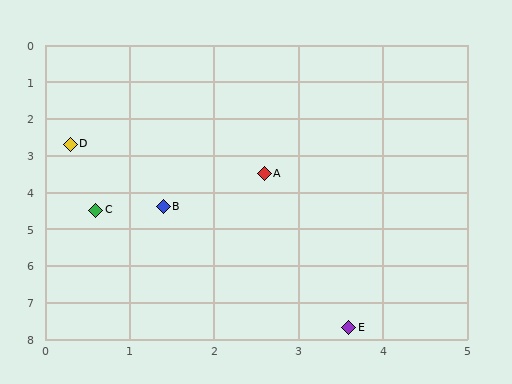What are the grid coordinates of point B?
Point B is at approximately (1.4, 4.4).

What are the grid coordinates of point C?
Point C is at approximately (0.6, 4.5).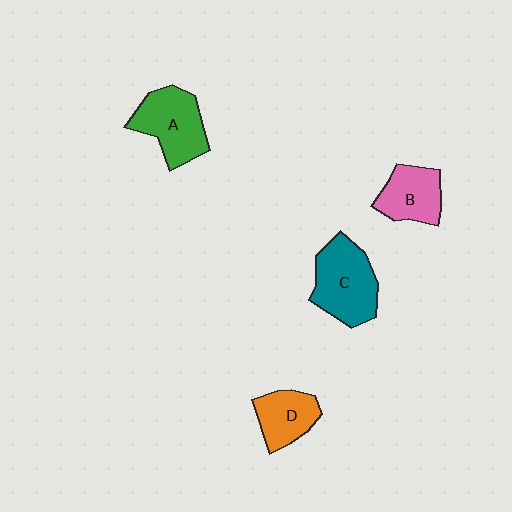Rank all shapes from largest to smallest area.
From largest to smallest: C (teal), A (green), B (pink), D (orange).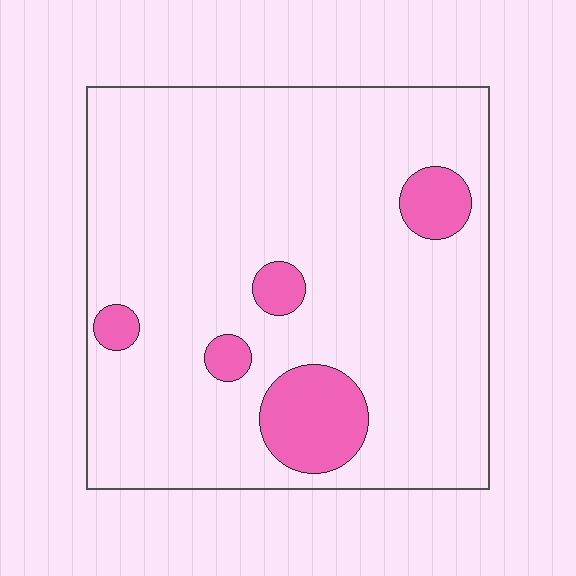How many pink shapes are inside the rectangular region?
5.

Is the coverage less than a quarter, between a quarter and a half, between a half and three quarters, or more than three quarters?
Less than a quarter.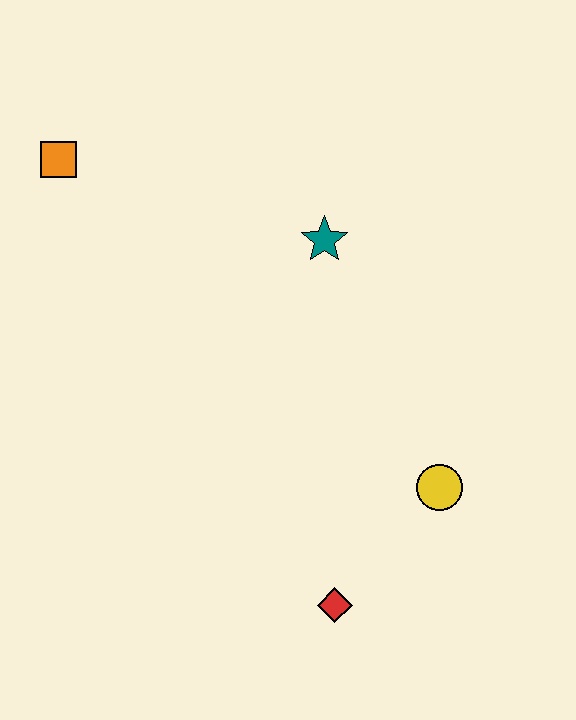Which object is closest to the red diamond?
The yellow circle is closest to the red diamond.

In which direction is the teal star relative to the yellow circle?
The teal star is above the yellow circle.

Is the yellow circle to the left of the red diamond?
No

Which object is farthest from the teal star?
The red diamond is farthest from the teal star.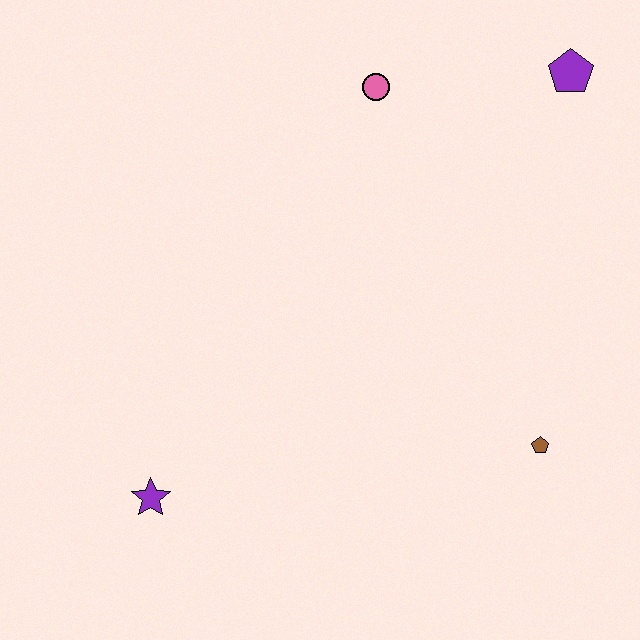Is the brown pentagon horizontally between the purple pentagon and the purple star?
Yes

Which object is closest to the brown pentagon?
The purple pentagon is closest to the brown pentagon.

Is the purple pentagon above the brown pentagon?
Yes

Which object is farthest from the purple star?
The purple pentagon is farthest from the purple star.